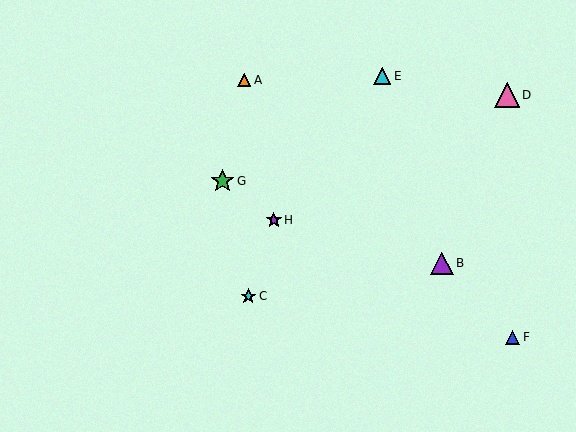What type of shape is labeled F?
Shape F is a blue triangle.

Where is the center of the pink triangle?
The center of the pink triangle is at (507, 95).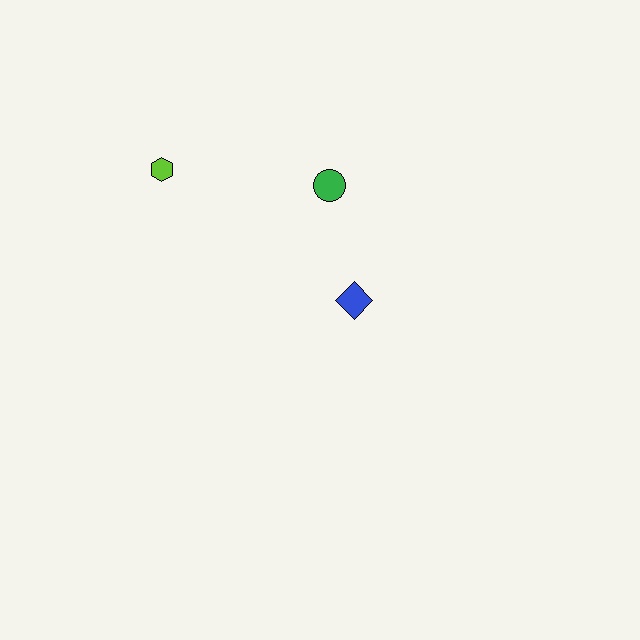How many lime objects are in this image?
There is 1 lime object.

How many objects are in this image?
There are 3 objects.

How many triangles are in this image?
There are no triangles.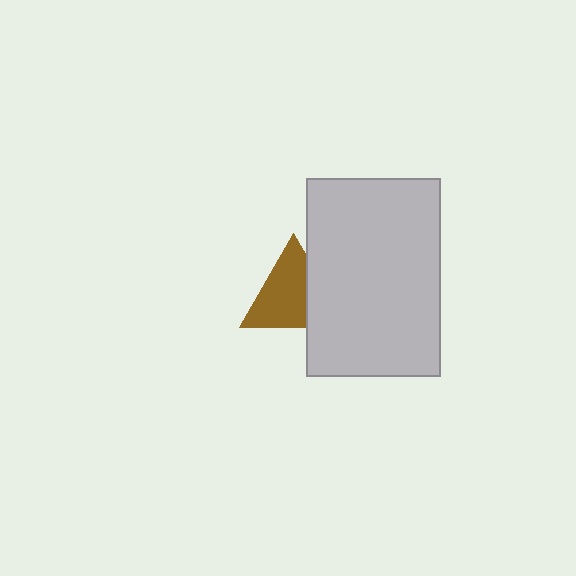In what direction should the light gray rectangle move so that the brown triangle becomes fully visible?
The light gray rectangle should move right. That is the shortest direction to clear the overlap and leave the brown triangle fully visible.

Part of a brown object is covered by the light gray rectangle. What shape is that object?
It is a triangle.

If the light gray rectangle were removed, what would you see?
You would see the complete brown triangle.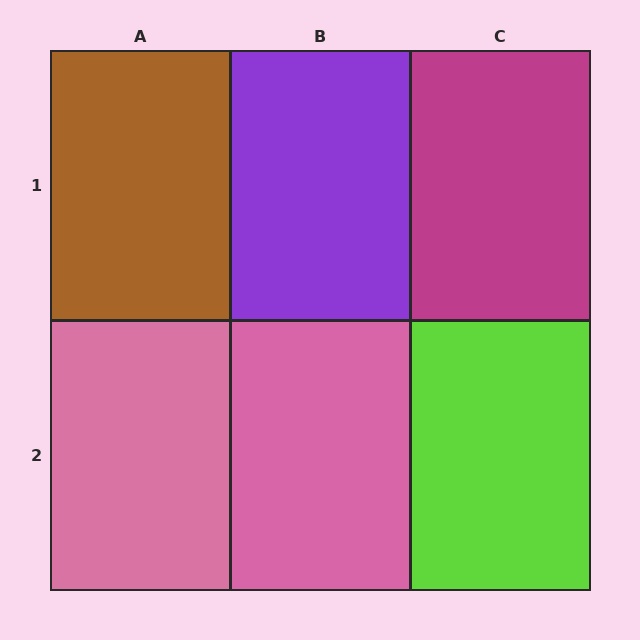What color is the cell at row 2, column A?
Pink.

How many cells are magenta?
1 cell is magenta.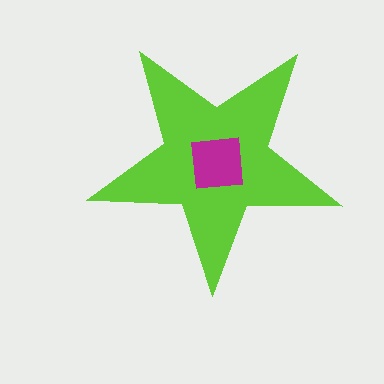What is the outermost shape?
The lime star.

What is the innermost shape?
The magenta square.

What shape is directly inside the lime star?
The magenta square.